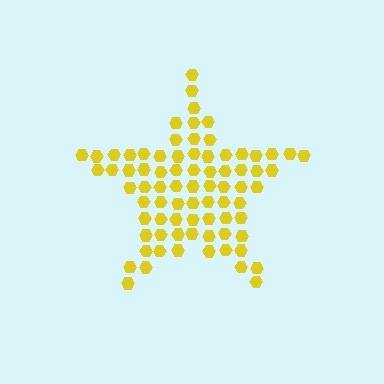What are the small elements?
The small elements are hexagons.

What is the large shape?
The large shape is a star.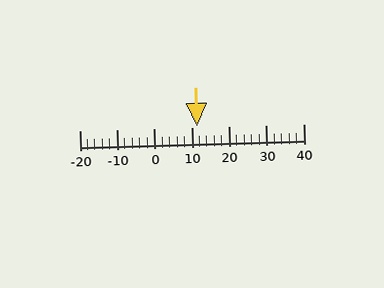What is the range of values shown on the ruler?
The ruler shows values from -20 to 40.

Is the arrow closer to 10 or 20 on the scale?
The arrow is closer to 10.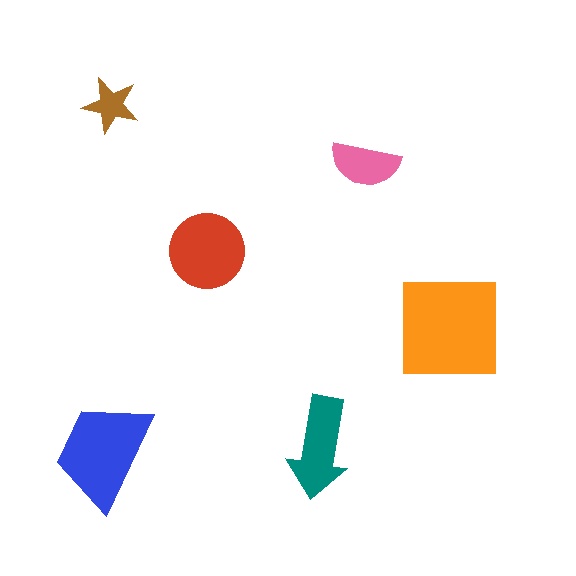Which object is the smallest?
The brown star.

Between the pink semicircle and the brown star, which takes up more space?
The pink semicircle.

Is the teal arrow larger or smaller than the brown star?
Larger.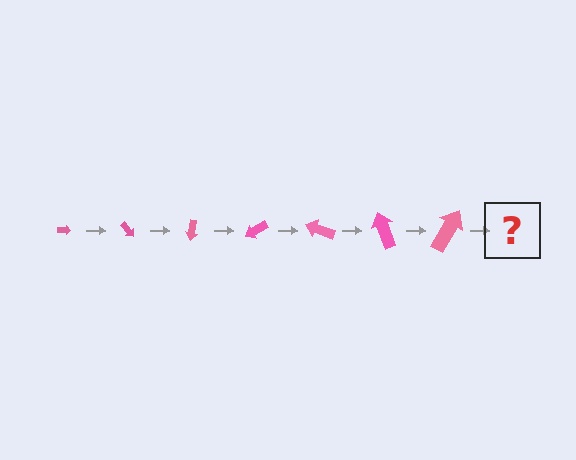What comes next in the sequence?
The next element should be an arrow, larger than the previous one and rotated 350 degrees from the start.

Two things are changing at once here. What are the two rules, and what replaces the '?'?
The two rules are that the arrow grows larger each step and it rotates 50 degrees each step. The '?' should be an arrow, larger than the previous one and rotated 350 degrees from the start.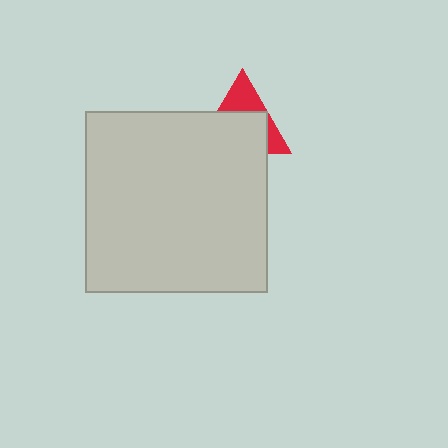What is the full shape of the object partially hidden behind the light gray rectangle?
The partially hidden object is a red triangle.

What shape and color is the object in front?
The object in front is a light gray rectangle.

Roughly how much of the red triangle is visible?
A small part of it is visible (roughly 38%).